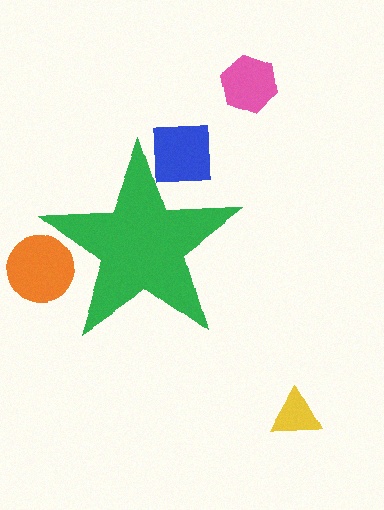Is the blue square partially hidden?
Yes, the blue square is partially hidden behind the green star.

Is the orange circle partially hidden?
Yes, the orange circle is partially hidden behind the green star.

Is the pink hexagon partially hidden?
No, the pink hexagon is fully visible.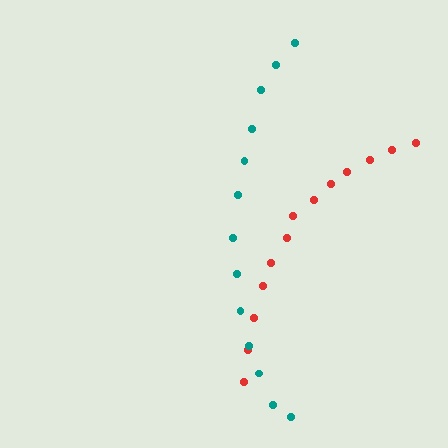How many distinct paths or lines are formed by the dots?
There are 2 distinct paths.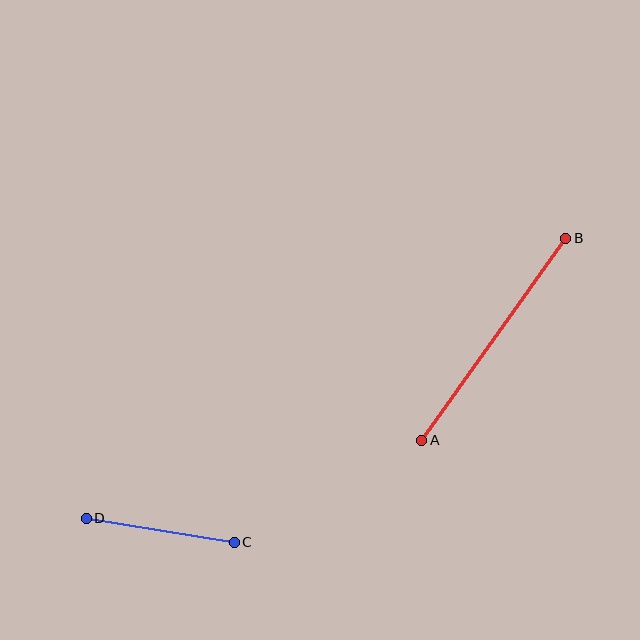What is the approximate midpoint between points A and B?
The midpoint is at approximately (494, 339) pixels.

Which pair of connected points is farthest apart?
Points A and B are farthest apart.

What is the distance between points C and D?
The distance is approximately 150 pixels.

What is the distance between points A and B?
The distance is approximately 248 pixels.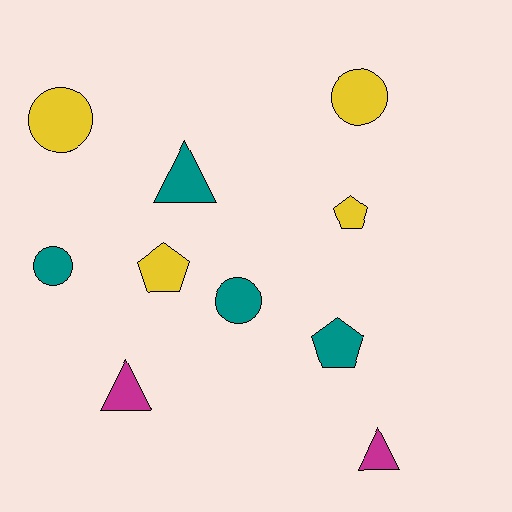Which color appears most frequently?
Yellow, with 4 objects.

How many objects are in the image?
There are 10 objects.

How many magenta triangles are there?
There are 2 magenta triangles.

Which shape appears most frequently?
Circle, with 4 objects.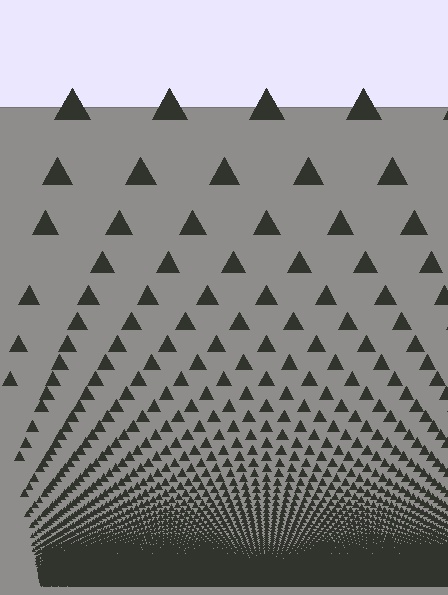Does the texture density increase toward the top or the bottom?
Density increases toward the bottom.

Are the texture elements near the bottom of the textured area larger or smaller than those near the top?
Smaller. The gradient is inverted — elements near the bottom are smaller and denser.